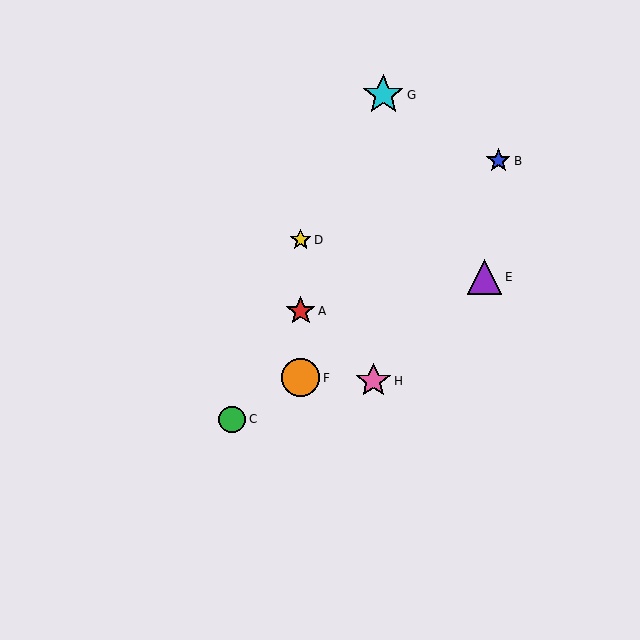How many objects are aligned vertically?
3 objects (A, D, F) are aligned vertically.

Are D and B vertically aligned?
No, D is at x≈301 and B is at x≈498.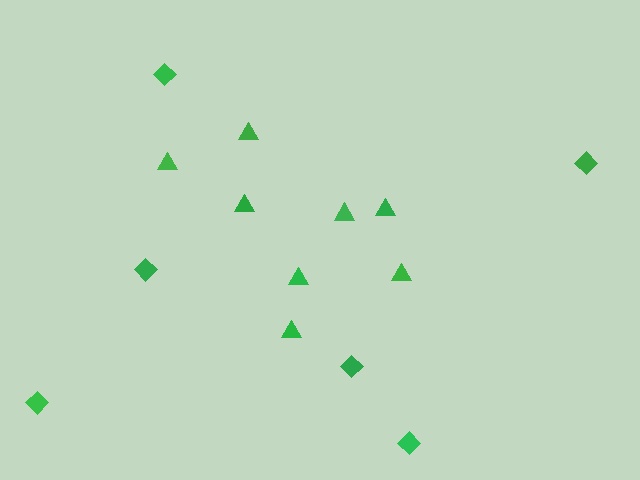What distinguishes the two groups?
There are 2 groups: one group of diamonds (6) and one group of triangles (8).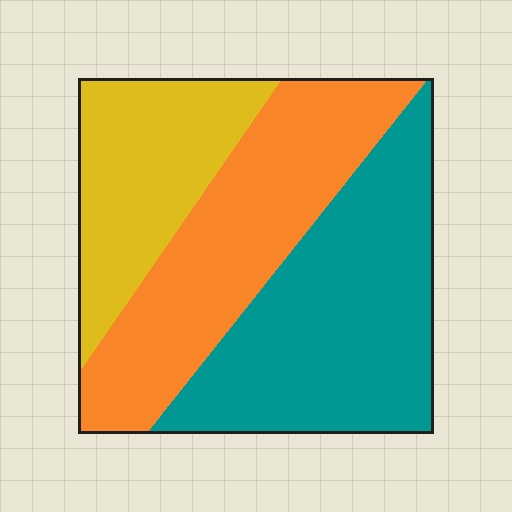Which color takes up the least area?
Yellow, at roughly 25%.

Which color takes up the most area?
Teal, at roughly 40%.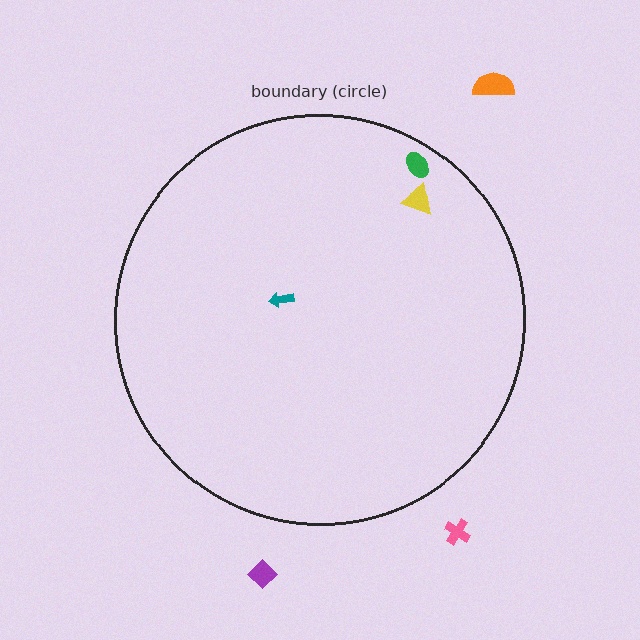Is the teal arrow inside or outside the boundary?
Inside.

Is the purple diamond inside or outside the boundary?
Outside.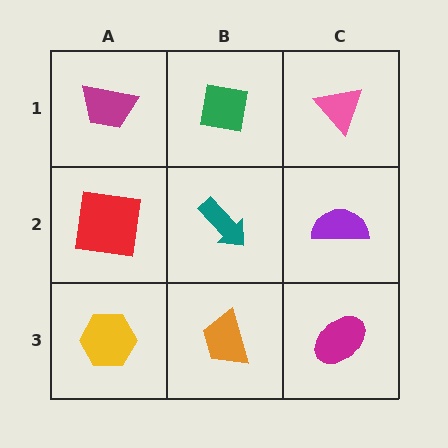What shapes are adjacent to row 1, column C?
A purple semicircle (row 2, column C), a green square (row 1, column B).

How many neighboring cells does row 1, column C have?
2.